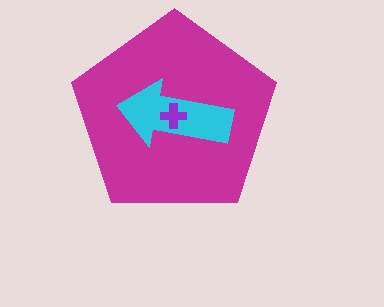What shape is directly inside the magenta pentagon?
The cyan arrow.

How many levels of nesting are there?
3.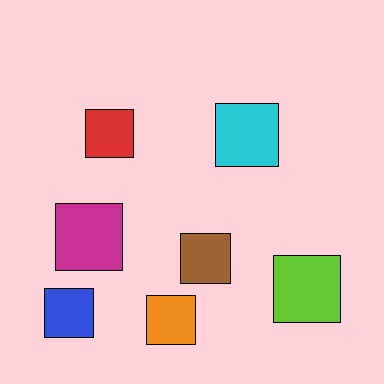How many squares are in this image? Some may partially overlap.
There are 7 squares.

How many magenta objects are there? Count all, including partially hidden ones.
There is 1 magenta object.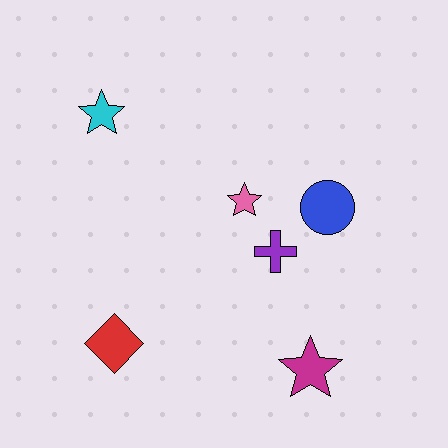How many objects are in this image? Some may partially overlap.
There are 6 objects.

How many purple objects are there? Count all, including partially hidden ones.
There is 1 purple object.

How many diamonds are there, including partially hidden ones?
There is 1 diamond.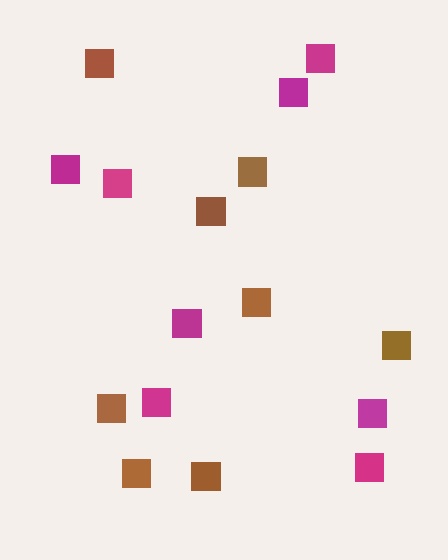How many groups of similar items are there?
There are 2 groups: one group of magenta squares (8) and one group of brown squares (8).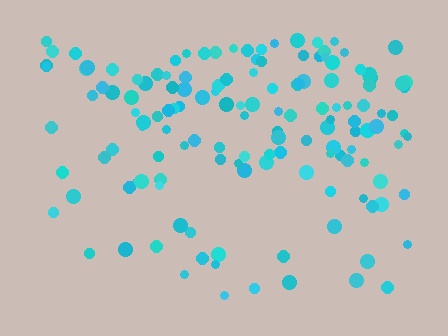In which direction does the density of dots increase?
From bottom to top, with the top side densest.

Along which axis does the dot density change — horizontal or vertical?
Vertical.